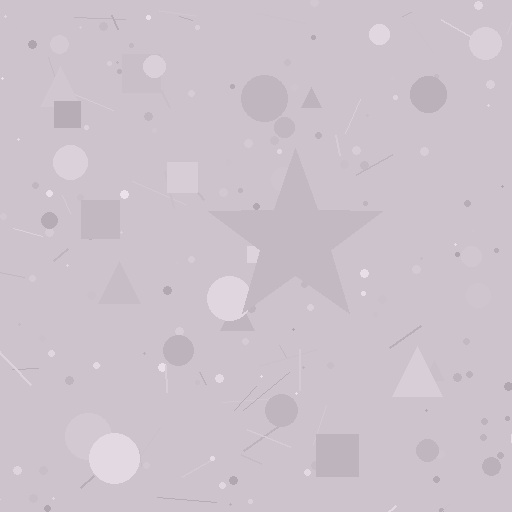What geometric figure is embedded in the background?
A star is embedded in the background.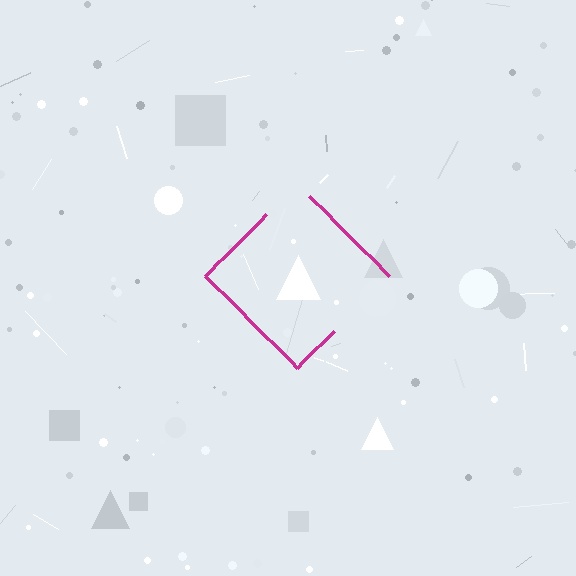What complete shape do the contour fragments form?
The contour fragments form a diamond.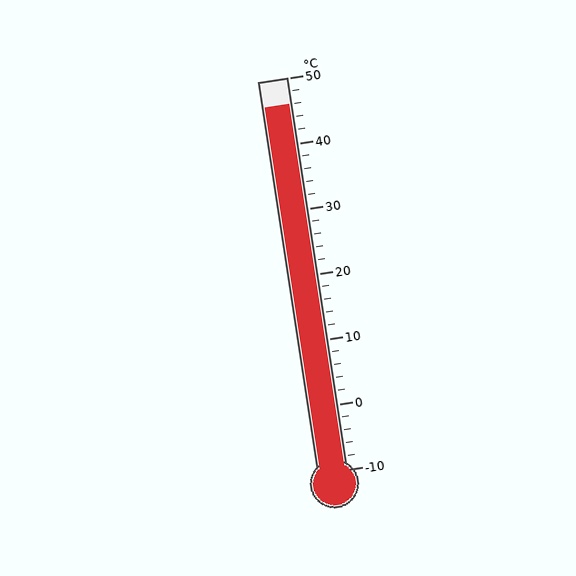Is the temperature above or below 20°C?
The temperature is above 20°C.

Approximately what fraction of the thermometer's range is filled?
The thermometer is filled to approximately 95% of its range.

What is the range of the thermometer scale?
The thermometer scale ranges from -10°C to 50°C.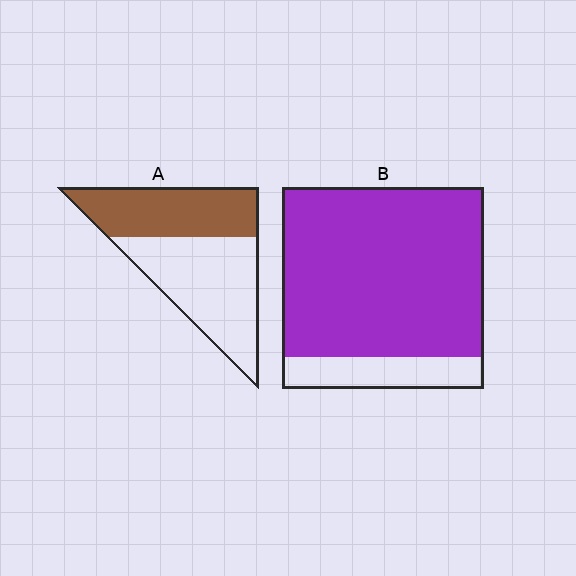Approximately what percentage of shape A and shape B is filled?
A is approximately 45% and B is approximately 85%.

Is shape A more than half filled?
No.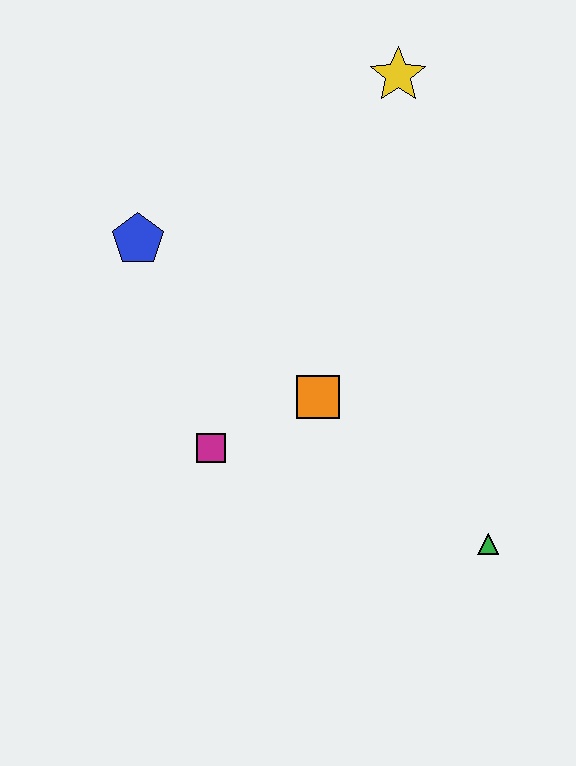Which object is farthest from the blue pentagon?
The green triangle is farthest from the blue pentagon.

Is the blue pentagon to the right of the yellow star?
No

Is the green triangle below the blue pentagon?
Yes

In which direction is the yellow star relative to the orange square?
The yellow star is above the orange square.